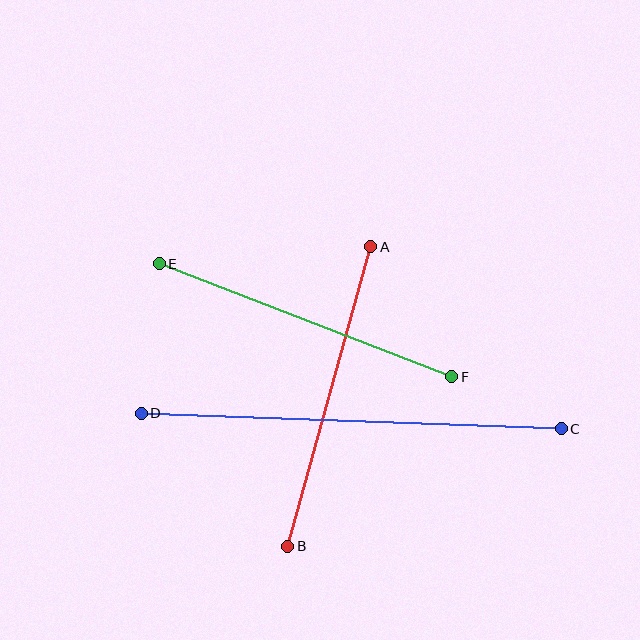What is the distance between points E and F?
The distance is approximately 313 pixels.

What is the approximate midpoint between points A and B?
The midpoint is at approximately (329, 397) pixels.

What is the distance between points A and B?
The distance is approximately 311 pixels.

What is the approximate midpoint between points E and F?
The midpoint is at approximately (305, 320) pixels.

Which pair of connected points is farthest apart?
Points C and D are farthest apart.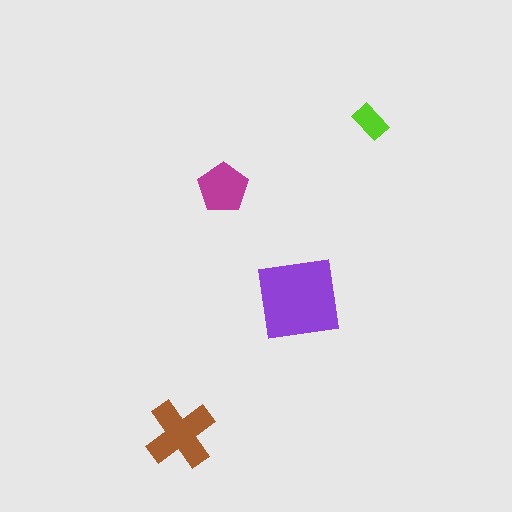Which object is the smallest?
The lime rectangle.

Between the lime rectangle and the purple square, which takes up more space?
The purple square.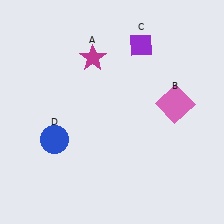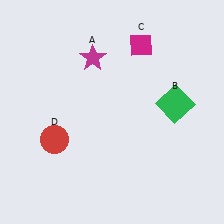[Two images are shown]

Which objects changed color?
B changed from pink to green. C changed from purple to magenta. D changed from blue to red.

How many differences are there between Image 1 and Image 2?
There are 3 differences between the two images.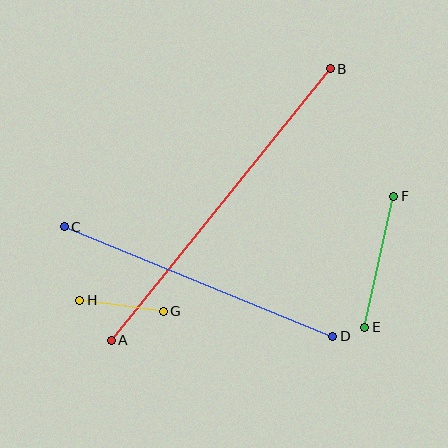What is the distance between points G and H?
The distance is approximately 84 pixels.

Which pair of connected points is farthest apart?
Points A and B are farthest apart.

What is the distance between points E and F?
The distance is approximately 134 pixels.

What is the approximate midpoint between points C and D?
The midpoint is at approximately (199, 281) pixels.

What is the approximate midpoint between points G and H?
The midpoint is at approximately (121, 306) pixels.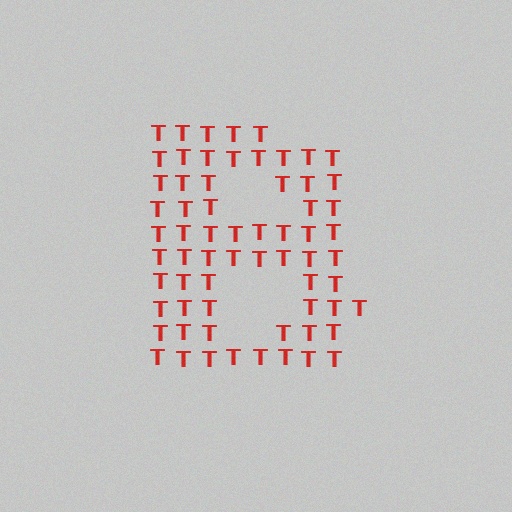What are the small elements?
The small elements are letter T's.